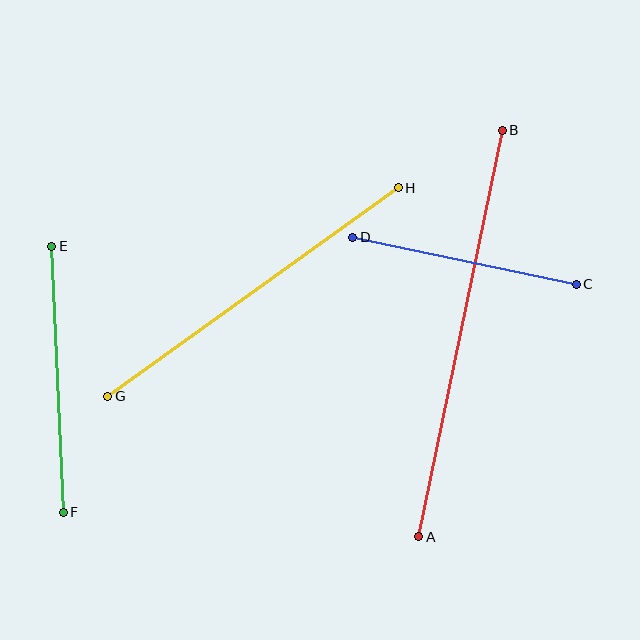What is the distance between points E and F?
The distance is approximately 266 pixels.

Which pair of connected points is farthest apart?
Points A and B are farthest apart.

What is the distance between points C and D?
The distance is approximately 228 pixels.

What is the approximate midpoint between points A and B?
The midpoint is at approximately (460, 333) pixels.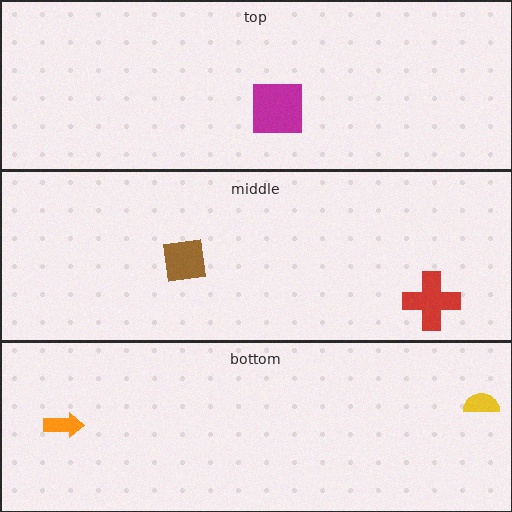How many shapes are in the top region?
1.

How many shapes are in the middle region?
2.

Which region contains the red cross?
The middle region.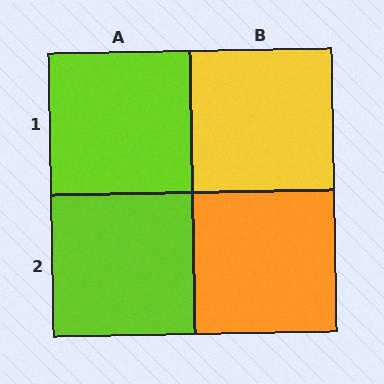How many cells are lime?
2 cells are lime.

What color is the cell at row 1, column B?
Yellow.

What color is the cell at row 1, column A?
Lime.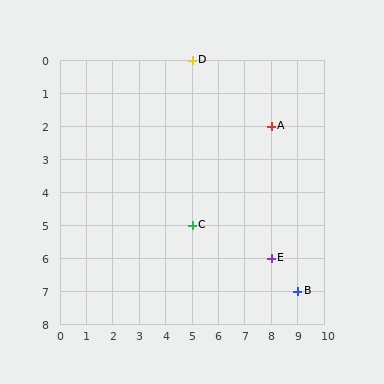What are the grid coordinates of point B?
Point B is at grid coordinates (9, 7).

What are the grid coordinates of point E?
Point E is at grid coordinates (8, 6).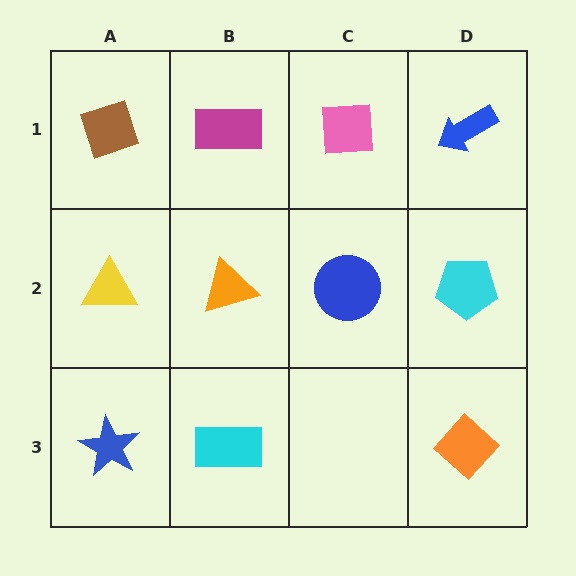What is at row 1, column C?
A pink square.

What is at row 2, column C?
A blue circle.